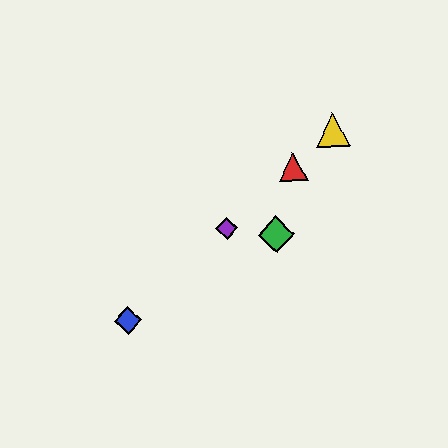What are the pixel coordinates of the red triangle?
The red triangle is at (293, 167).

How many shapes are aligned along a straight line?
4 shapes (the red triangle, the blue diamond, the yellow triangle, the purple diamond) are aligned along a straight line.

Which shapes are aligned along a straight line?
The red triangle, the blue diamond, the yellow triangle, the purple diamond are aligned along a straight line.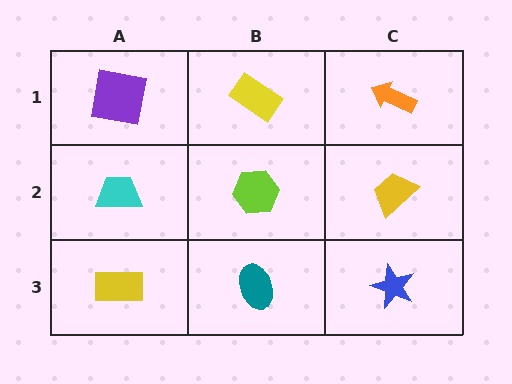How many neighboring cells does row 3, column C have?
2.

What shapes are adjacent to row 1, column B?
A lime hexagon (row 2, column B), a purple square (row 1, column A), an orange arrow (row 1, column C).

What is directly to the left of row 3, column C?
A teal ellipse.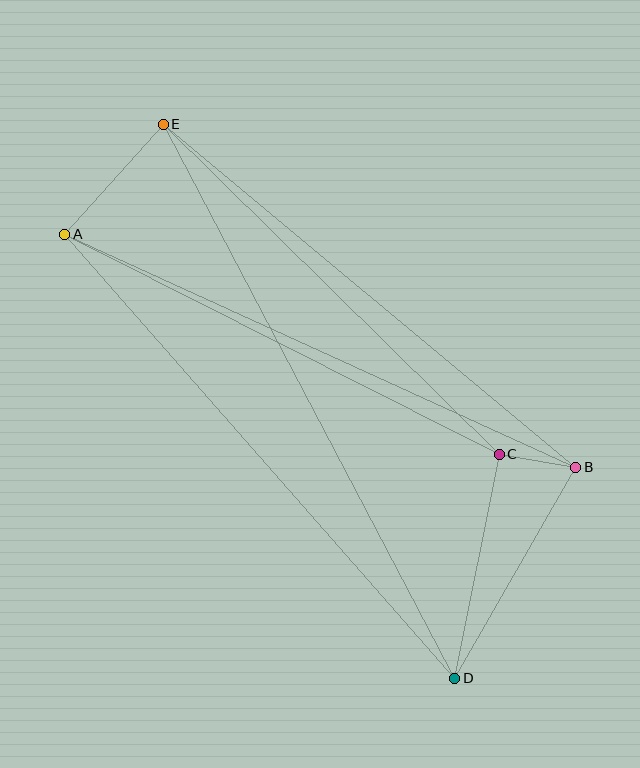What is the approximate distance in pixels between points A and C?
The distance between A and C is approximately 487 pixels.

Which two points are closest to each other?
Points B and C are closest to each other.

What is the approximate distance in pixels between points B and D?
The distance between B and D is approximately 243 pixels.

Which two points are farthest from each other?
Points D and E are farthest from each other.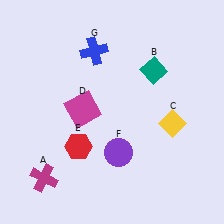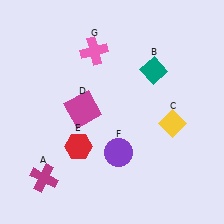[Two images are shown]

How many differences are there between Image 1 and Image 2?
There is 1 difference between the two images.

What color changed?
The cross (G) changed from blue in Image 1 to pink in Image 2.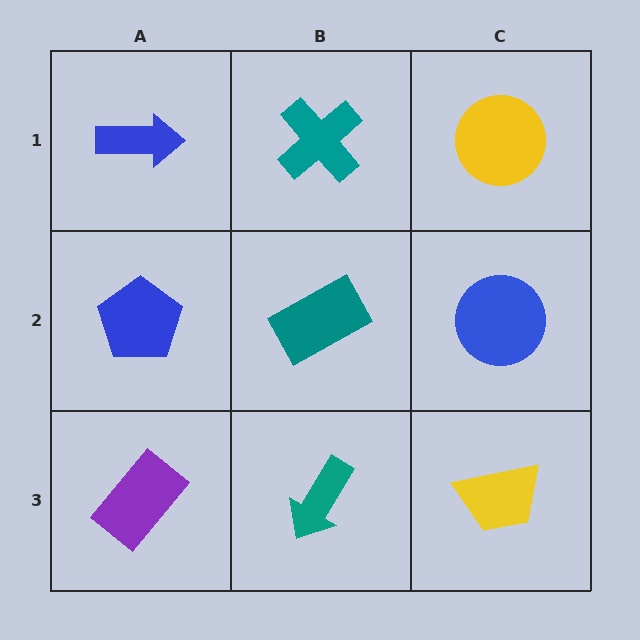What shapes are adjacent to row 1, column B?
A teal rectangle (row 2, column B), a blue arrow (row 1, column A), a yellow circle (row 1, column C).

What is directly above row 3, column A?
A blue pentagon.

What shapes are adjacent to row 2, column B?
A teal cross (row 1, column B), a teal arrow (row 3, column B), a blue pentagon (row 2, column A), a blue circle (row 2, column C).